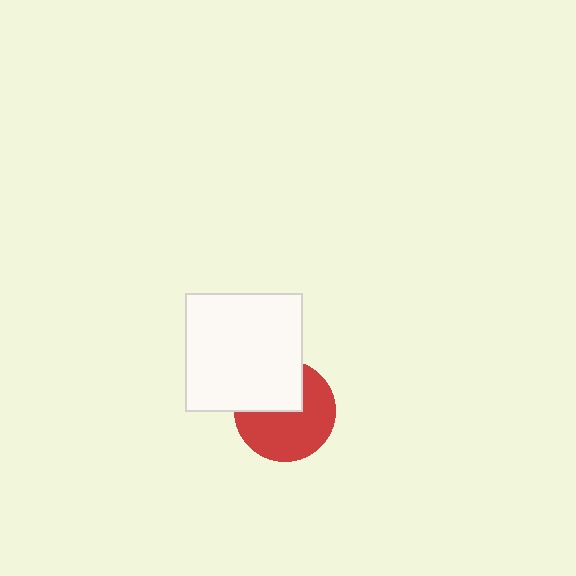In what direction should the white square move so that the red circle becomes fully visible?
The white square should move up. That is the shortest direction to clear the overlap and leave the red circle fully visible.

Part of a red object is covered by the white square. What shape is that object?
It is a circle.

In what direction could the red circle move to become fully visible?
The red circle could move down. That would shift it out from behind the white square entirely.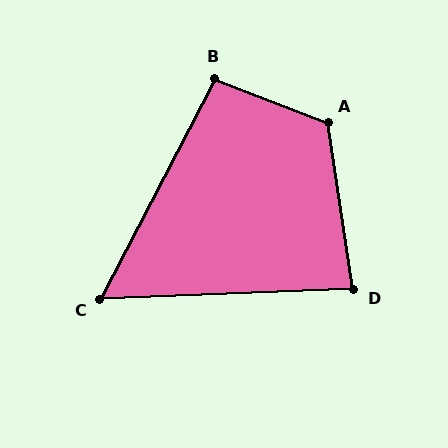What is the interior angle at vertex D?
Approximately 83 degrees (acute).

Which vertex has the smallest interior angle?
C, at approximately 60 degrees.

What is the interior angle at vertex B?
Approximately 97 degrees (obtuse).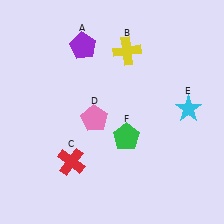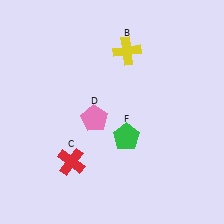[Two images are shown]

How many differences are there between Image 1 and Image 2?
There are 2 differences between the two images.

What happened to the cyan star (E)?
The cyan star (E) was removed in Image 2. It was in the top-right area of Image 1.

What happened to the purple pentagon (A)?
The purple pentagon (A) was removed in Image 2. It was in the top-left area of Image 1.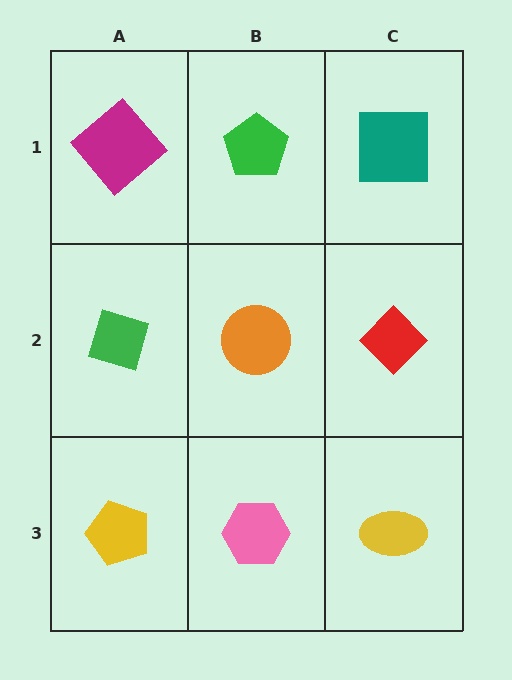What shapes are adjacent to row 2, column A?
A magenta diamond (row 1, column A), a yellow pentagon (row 3, column A), an orange circle (row 2, column B).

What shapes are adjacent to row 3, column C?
A red diamond (row 2, column C), a pink hexagon (row 3, column B).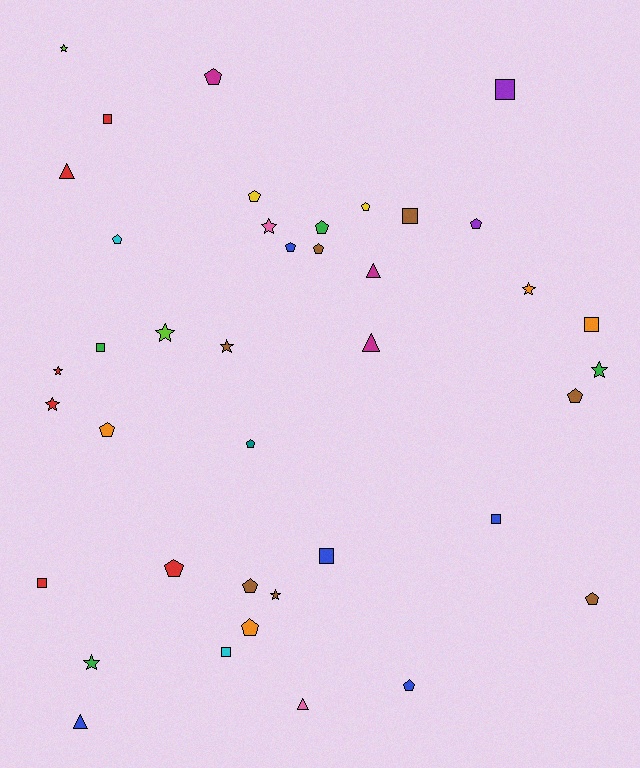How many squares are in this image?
There are 9 squares.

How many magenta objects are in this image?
There are 3 magenta objects.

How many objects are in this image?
There are 40 objects.